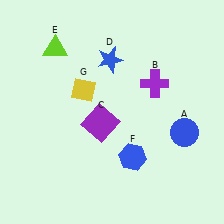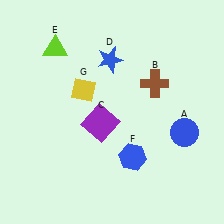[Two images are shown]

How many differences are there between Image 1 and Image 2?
There is 1 difference between the two images.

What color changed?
The cross (B) changed from purple in Image 1 to brown in Image 2.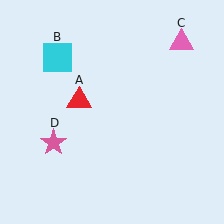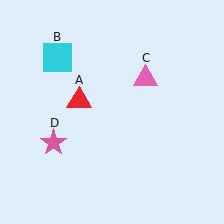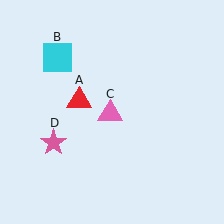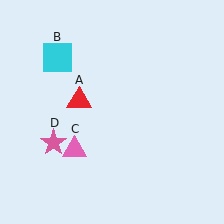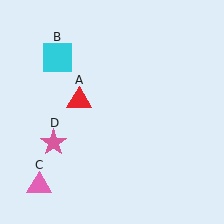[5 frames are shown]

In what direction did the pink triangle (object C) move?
The pink triangle (object C) moved down and to the left.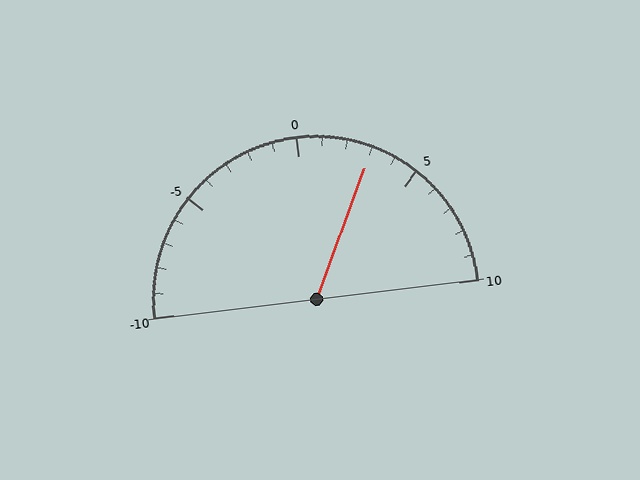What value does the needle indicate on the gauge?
The needle indicates approximately 3.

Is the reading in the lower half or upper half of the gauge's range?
The reading is in the upper half of the range (-10 to 10).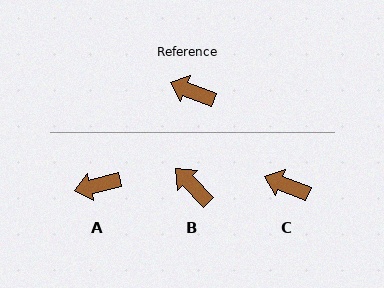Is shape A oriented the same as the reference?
No, it is off by about 35 degrees.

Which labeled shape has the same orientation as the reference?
C.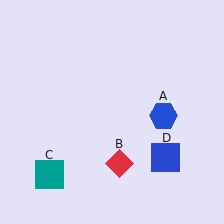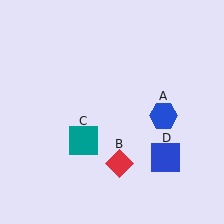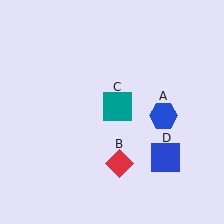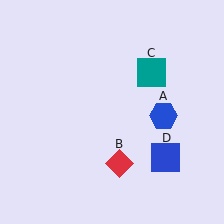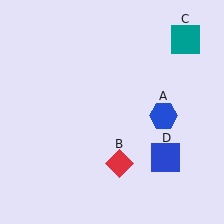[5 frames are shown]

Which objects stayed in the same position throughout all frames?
Blue hexagon (object A) and red diamond (object B) and blue square (object D) remained stationary.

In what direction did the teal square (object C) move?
The teal square (object C) moved up and to the right.